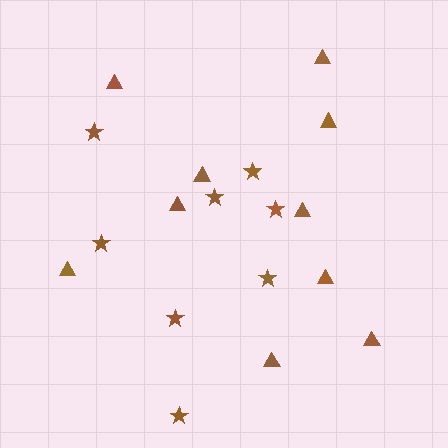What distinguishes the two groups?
There are 2 groups: one group of stars (8) and one group of triangles (10).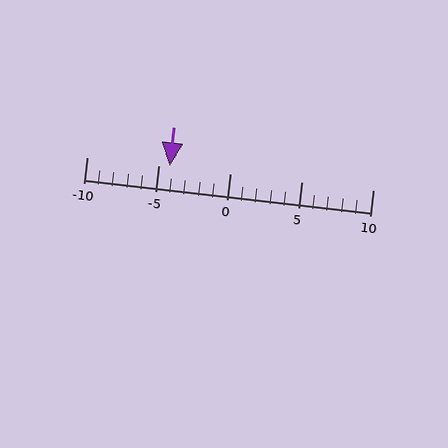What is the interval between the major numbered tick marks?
The major tick marks are spaced 5 units apart.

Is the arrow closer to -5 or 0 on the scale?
The arrow is closer to -5.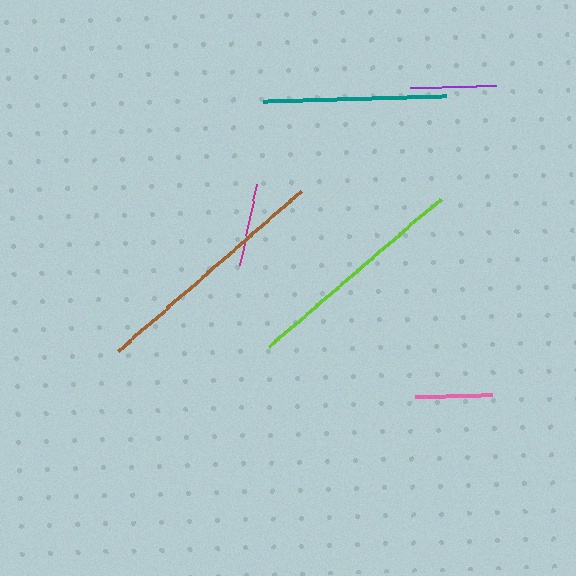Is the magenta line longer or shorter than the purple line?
The purple line is longer than the magenta line.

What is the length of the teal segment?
The teal segment is approximately 183 pixels long.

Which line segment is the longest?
The brown line is the longest at approximately 243 pixels.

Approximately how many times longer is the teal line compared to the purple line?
The teal line is approximately 2.1 times the length of the purple line.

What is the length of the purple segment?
The purple segment is approximately 86 pixels long.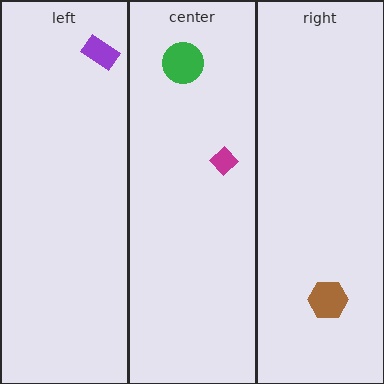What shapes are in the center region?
The magenta diamond, the green circle.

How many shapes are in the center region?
2.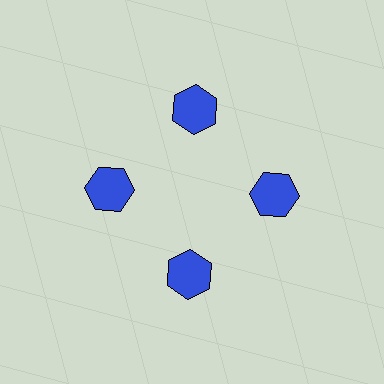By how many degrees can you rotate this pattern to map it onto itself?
The pattern maps onto itself every 90 degrees of rotation.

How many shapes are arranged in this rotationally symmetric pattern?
There are 4 shapes, arranged in 4 groups of 1.